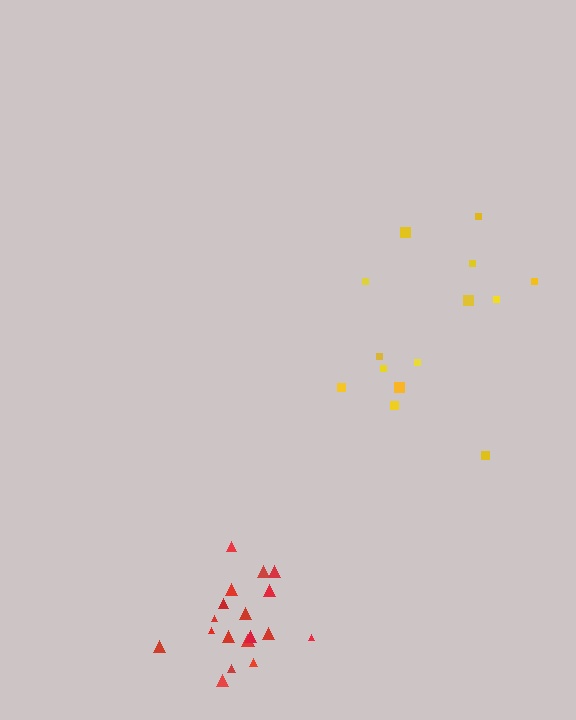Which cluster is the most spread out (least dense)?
Yellow.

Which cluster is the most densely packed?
Red.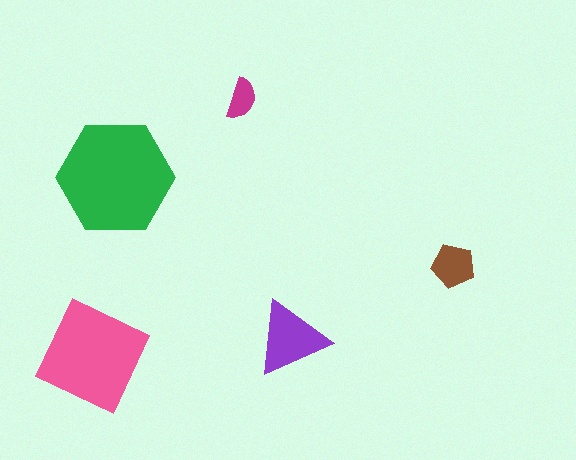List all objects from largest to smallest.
The green hexagon, the pink diamond, the purple triangle, the brown pentagon, the magenta semicircle.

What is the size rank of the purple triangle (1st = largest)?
3rd.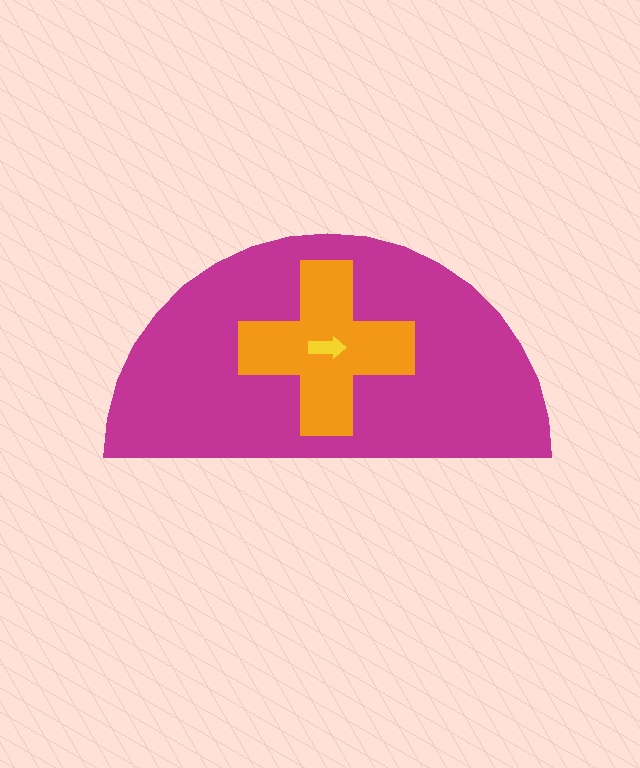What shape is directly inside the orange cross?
The yellow arrow.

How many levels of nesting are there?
3.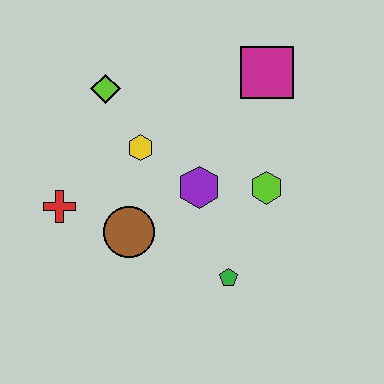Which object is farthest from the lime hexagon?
The red cross is farthest from the lime hexagon.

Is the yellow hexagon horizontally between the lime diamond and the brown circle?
No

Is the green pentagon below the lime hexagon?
Yes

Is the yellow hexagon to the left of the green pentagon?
Yes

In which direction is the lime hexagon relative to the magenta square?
The lime hexagon is below the magenta square.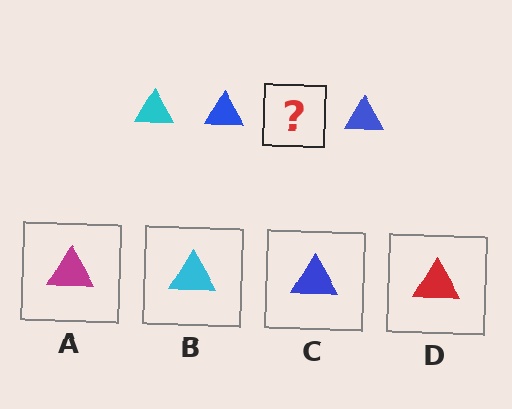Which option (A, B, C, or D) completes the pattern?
B.